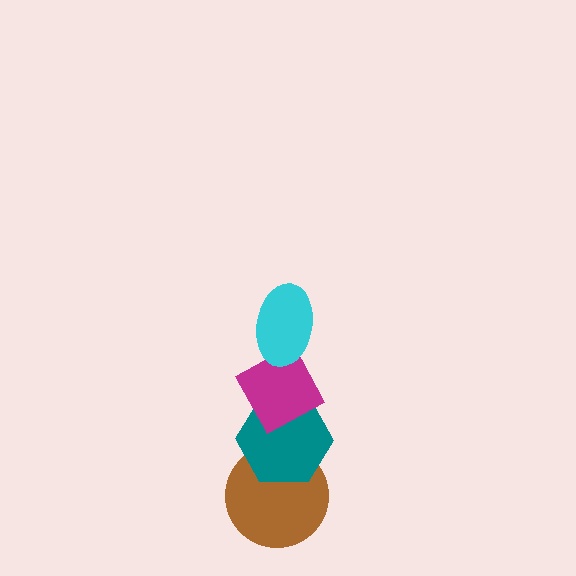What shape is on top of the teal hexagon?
The magenta diamond is on top of the teal hexagon.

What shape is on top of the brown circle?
The teal hexagon is on top of the brown circle.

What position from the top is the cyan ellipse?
The cyan ellipse is 1st from the top.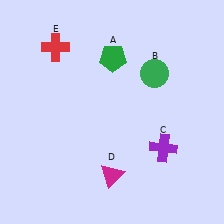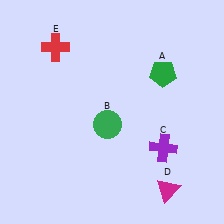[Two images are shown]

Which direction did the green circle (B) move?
The green circle (B) moved down.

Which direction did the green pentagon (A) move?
The green pentagon (A) moved right.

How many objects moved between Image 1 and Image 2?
3 objects moved between the two images.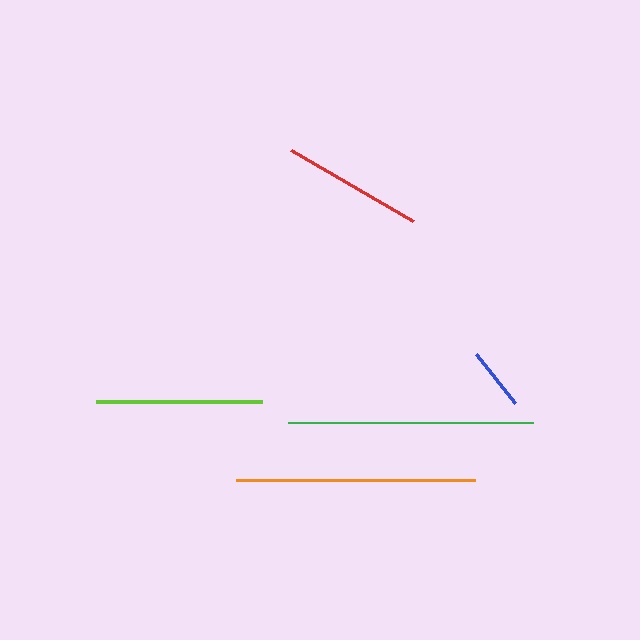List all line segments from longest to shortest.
From longest to shortest: green, orange, lime, red, blue.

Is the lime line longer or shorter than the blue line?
The lime line is longer than the blue line.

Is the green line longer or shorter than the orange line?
The green line is longer than the orange line.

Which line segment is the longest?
The green line is the longest at approximately 245 pixels.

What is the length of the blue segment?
The blue segment is approximately 62 pixels long.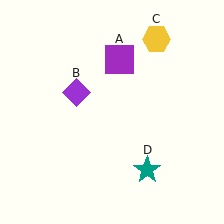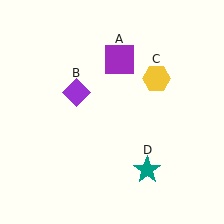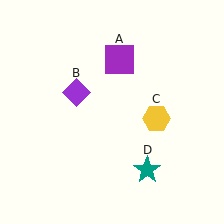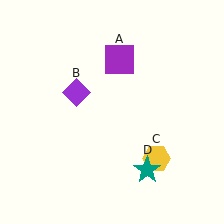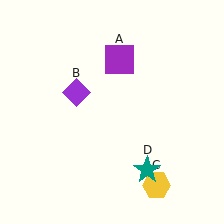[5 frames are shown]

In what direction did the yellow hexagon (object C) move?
The yellow hexagon (object C) moved down.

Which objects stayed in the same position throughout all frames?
Purple square (object A) and purple diamond (object B) and teal star (object D) remained stationary.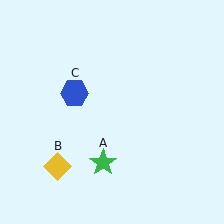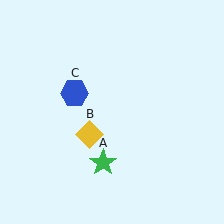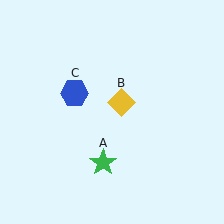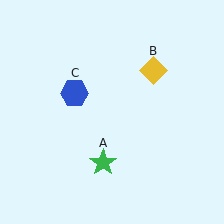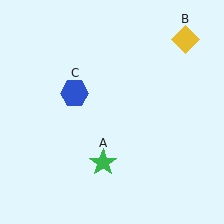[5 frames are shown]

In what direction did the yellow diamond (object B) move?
The yellow diamond (object B) moved up and to the right.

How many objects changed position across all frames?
1 object changed position: yellow diamond (object B).